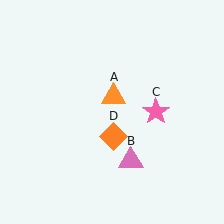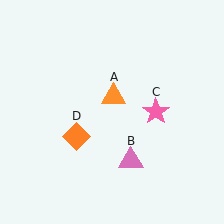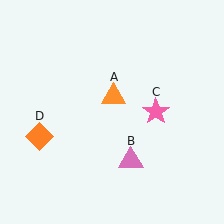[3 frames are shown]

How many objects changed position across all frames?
1 object changed position: orange diamond (object D).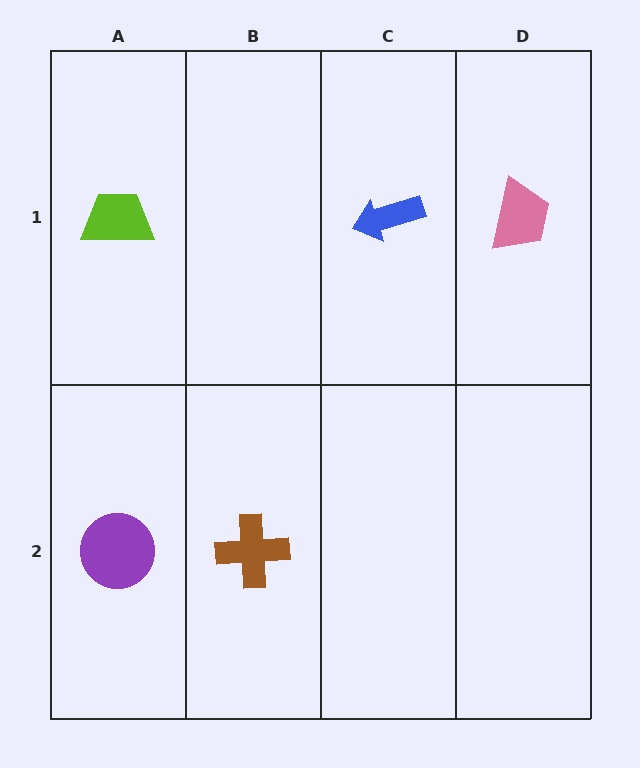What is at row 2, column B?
A brown cross.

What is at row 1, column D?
A pink trapezoid.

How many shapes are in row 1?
3 shapes.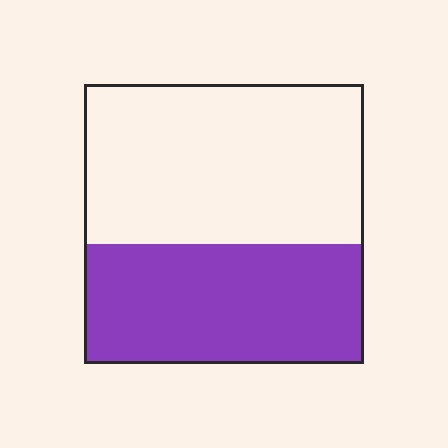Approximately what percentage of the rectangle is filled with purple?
Approximately 45%.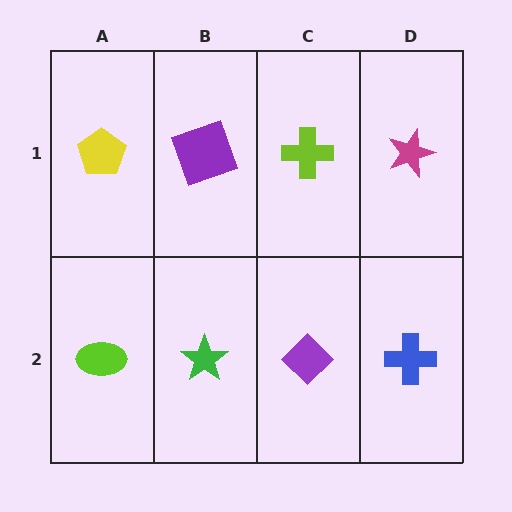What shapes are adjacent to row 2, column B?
A purple square (row 1, column B), a lime ellipse (row 2, column A), a purple diamond (row 2, column C).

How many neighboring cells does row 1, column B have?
3.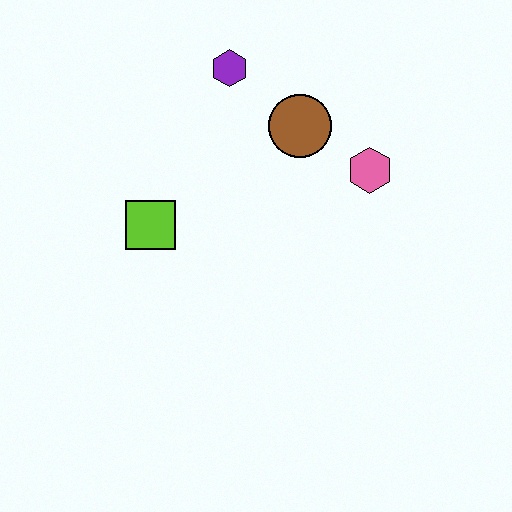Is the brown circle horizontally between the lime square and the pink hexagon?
Yes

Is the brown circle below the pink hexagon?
No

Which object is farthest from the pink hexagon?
The lime square is farthest from the pink hexagon.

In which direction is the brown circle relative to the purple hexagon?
The brown circle is to the right of the purple hexagon.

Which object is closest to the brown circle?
The pink hexagon is closest to the brown circle.